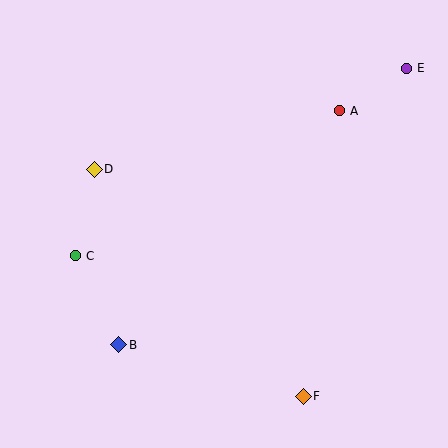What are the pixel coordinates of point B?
Point B is at (119, 345).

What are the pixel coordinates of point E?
Point E is at (407, 68).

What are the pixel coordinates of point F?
Point F is at (303, 396).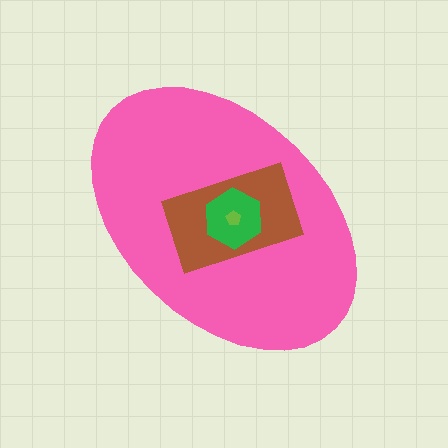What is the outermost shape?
The pink ellipse.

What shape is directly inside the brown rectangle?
The green hexagon.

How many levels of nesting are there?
4.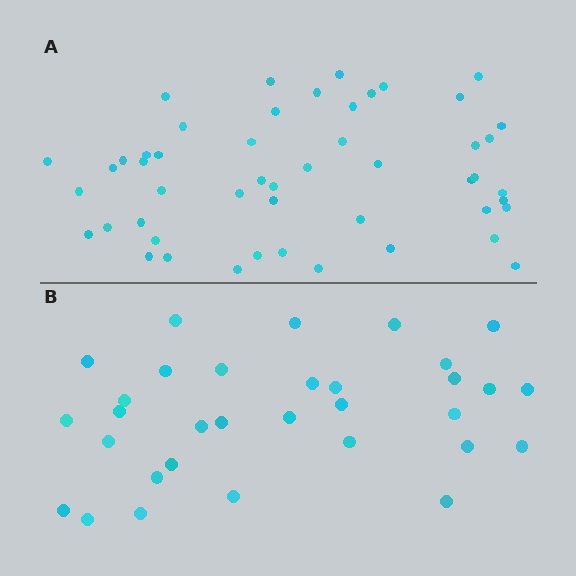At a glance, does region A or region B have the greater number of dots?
Region A (the top region) has more dots.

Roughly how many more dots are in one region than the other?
Region A has approximately 20 more dots than region B.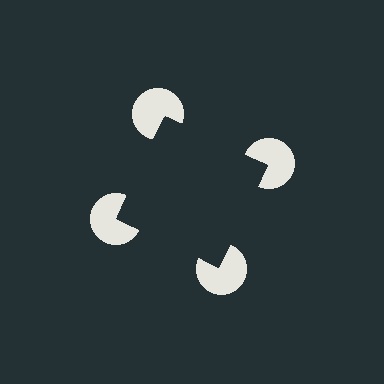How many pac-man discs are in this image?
There are 4 — one at each vertex of the illusory square.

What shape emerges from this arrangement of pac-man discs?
An illusory square — its edges are inferred from the aligned wedge cuts in the pac-man discs, not physically drawn.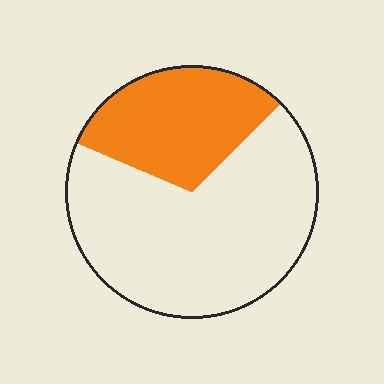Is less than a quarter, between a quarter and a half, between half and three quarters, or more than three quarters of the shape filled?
Between a quarter and a half.